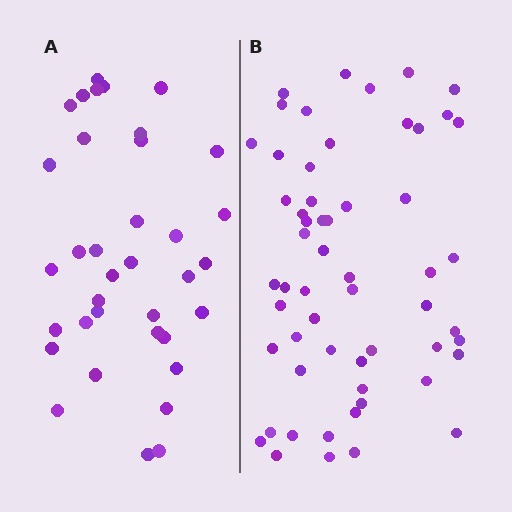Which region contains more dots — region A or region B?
Region B (the right region) has more dots.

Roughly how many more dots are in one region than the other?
Region B has approximately 20 more dots than region A.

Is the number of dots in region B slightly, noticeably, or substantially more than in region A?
Region B has substantially more. The ratio is roughly 1.6 to 1.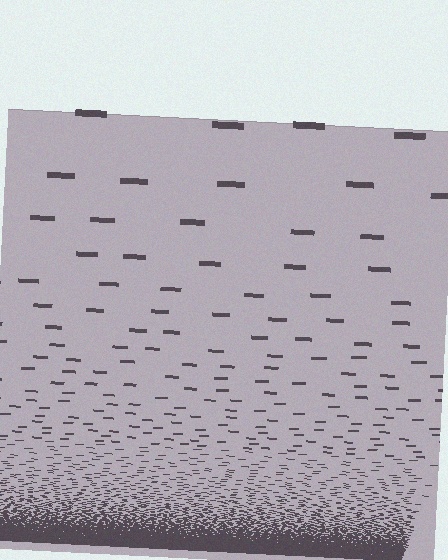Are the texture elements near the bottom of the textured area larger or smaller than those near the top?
Smaller. The gradient is inverted — elements near the bottom are smaller and denser.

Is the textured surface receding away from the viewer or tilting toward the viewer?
The surface appears to tilt toward the viewer. Texture elements get larger and sparser toward the top.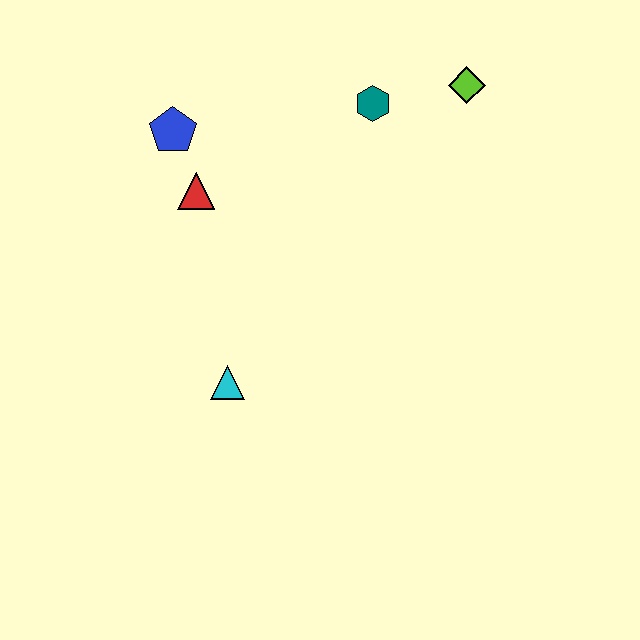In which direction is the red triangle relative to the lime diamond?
The red triangle is to the left of the lime diamond.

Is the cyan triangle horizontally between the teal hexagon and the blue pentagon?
Yes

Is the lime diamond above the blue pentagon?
Yes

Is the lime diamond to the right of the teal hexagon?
Yes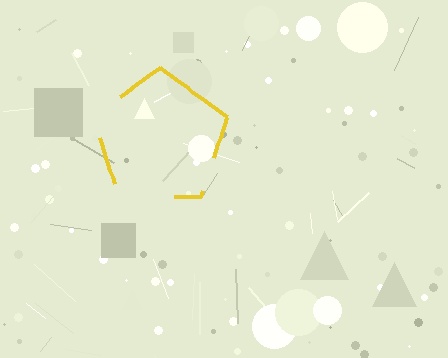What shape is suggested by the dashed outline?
The dashed outline suggests a pentagon.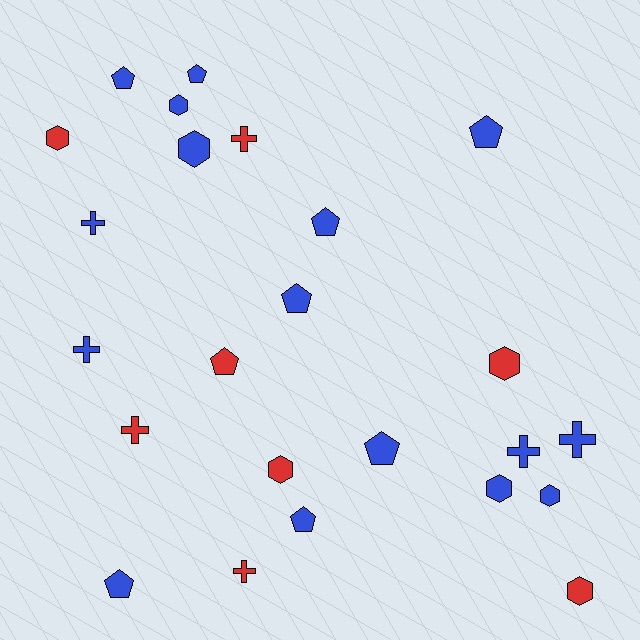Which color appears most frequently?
Blue, with 16 objects.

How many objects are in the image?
There are 24 objects.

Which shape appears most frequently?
Pentagon, with 9 objects.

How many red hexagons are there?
There are 4 red hexagons.